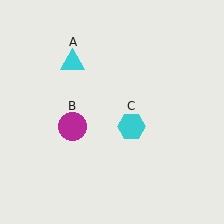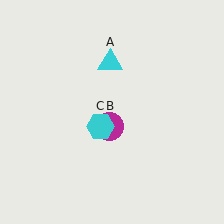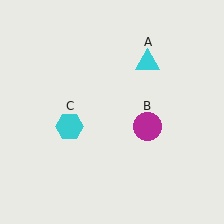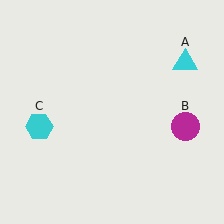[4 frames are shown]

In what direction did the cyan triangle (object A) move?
The cyan triangle (object A) moved right.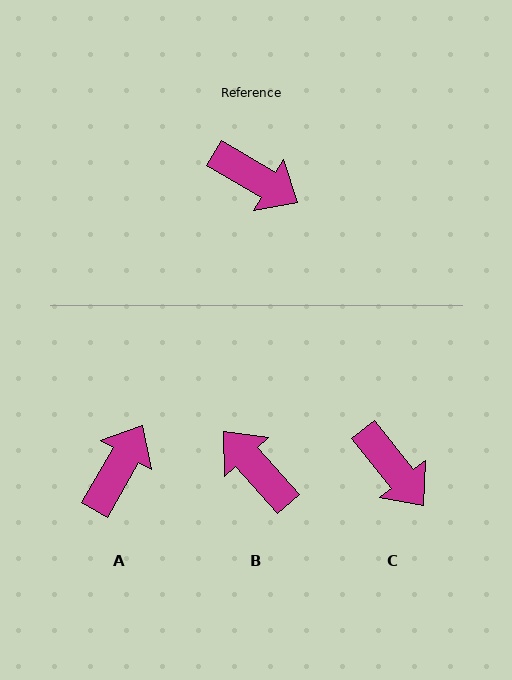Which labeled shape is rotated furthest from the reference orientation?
B, about 162 degrees away.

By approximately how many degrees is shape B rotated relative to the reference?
Approximately 162 degrees counter-clockwise.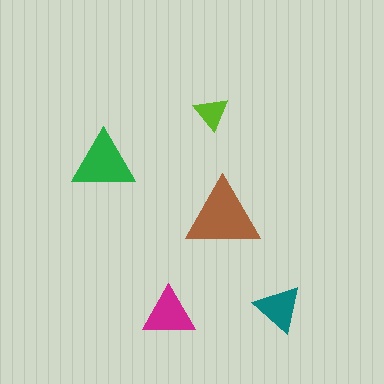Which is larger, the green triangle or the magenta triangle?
The green one.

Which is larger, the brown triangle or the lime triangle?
The brown one.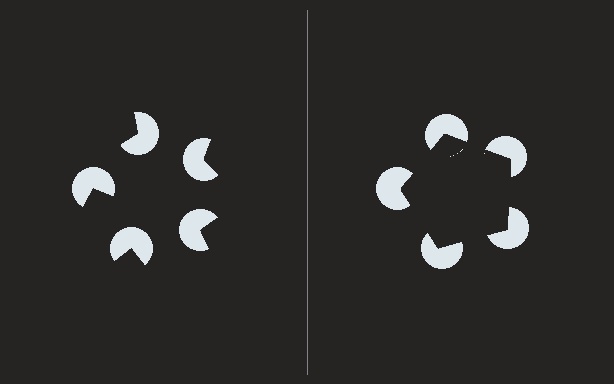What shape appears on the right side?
An illusory pentagon.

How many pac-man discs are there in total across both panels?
10 — 5 on each side.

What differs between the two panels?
The pac-man discs are positioned identically on both sides; only the wedge orientations differ. On the right they align to a pentagon; on the left they are misaligned.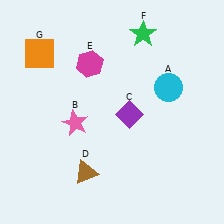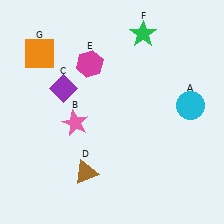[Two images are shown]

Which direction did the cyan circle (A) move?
The cyan circle (A) moved right.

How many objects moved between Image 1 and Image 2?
2 objects moved between the two images.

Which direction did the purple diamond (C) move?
The purple diamond (C) moved left.